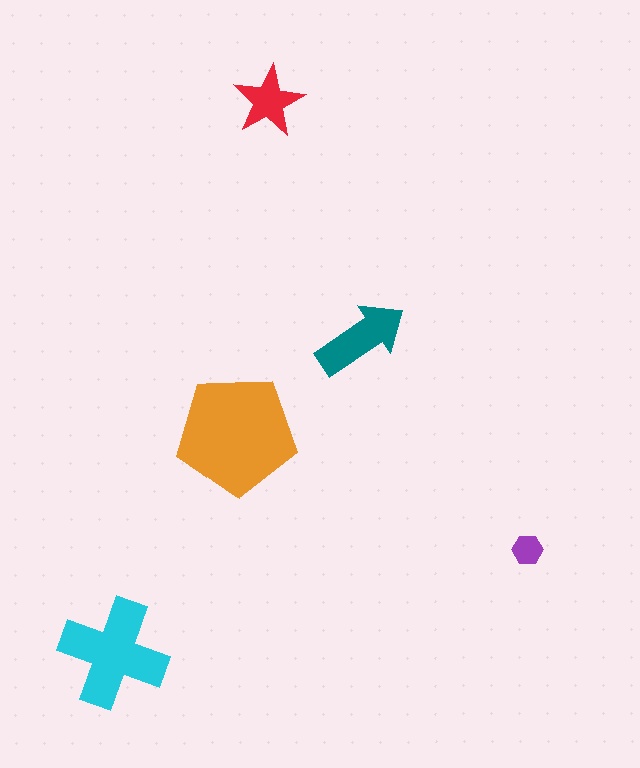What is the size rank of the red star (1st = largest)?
4th.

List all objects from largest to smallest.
The orange pentagon, the cyan cross, the teal arrow, the red star, the purple hexagon.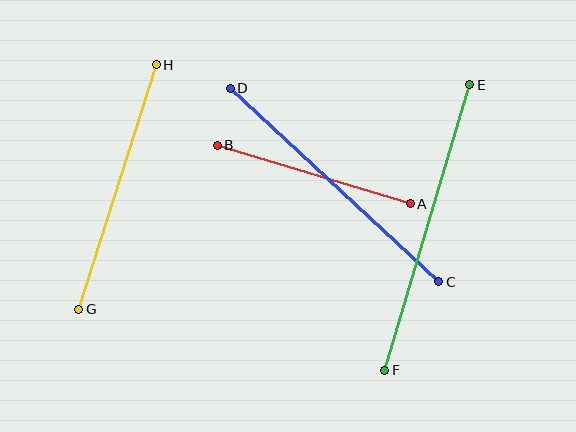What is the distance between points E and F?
The distance is approximately 298 pixels.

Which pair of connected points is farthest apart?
Points E and F are farthest apart.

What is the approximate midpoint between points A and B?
The midpoint is at approximately (314, 175) pixels.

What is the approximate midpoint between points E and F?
The midpoint is at approximately (427, 228) pixels.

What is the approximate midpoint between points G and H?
The midpoint is at approximately (117, 187) pixels.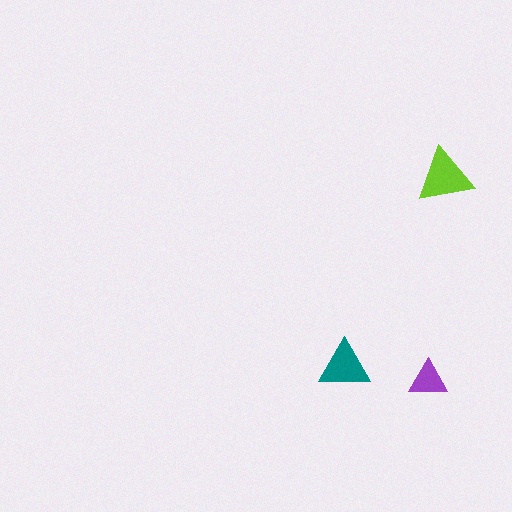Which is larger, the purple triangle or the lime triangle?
The lime one.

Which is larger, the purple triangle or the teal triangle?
The teal one.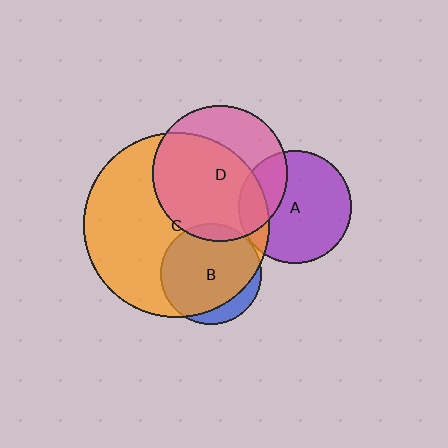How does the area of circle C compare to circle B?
Approximately 3.3 times.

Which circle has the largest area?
Circle C (orange).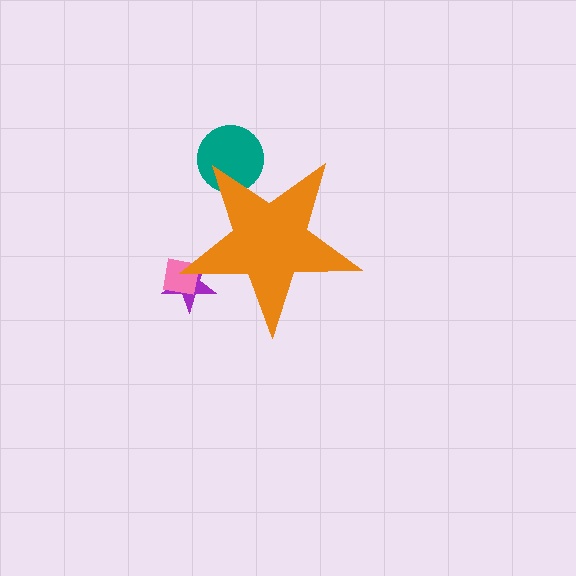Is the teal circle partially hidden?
Yes, the teal circle is partially hidden behind the orange star.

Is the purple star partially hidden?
Yes, the purple star is partially hidden behind the orange star.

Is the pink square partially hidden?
Yes, the pink square is partially hidden behind the orange star.